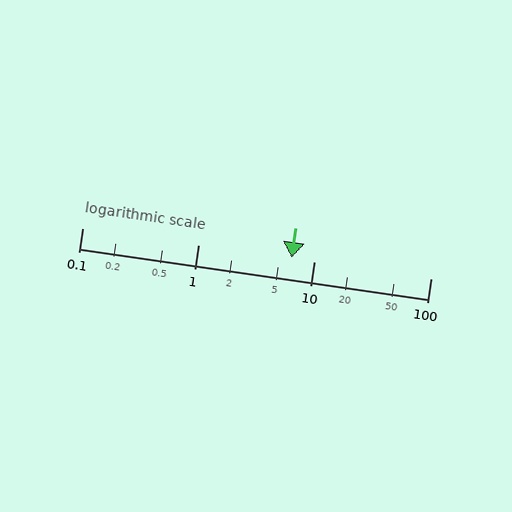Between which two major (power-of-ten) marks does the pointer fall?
The pointer is between 1 and 10.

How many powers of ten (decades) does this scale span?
The scale spans 3 decades, from 0.1 to 100.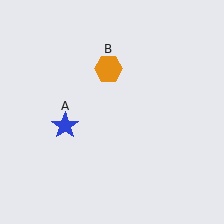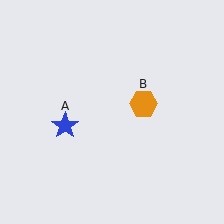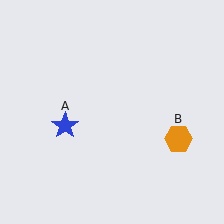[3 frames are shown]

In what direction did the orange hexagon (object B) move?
The orange hexagon (object B) moved down and to the right.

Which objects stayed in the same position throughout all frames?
Blue star (object A) remained stationary.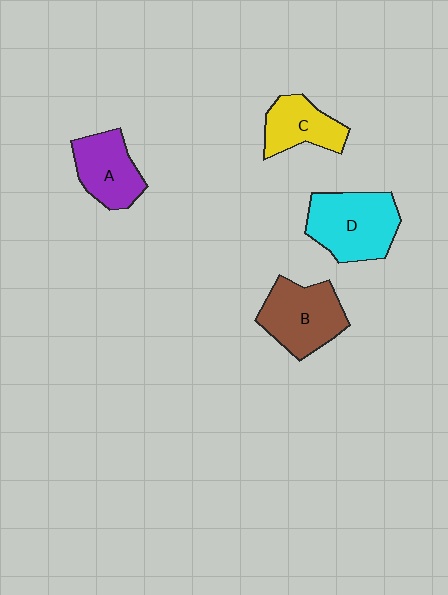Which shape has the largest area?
Shape D (cyan).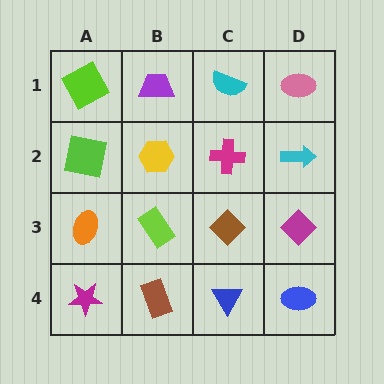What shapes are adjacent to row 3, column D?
A cyan arrow (row 2, column D), a blue ellipse (row 4, column D), a brown diamond (row 3, column C).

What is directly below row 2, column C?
A brown diamond.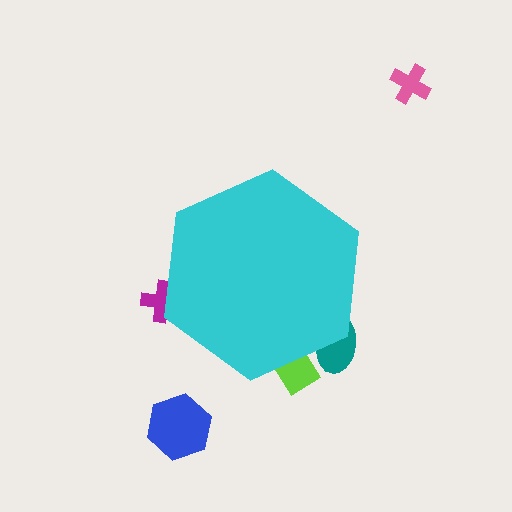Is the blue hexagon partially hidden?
No, the blue hexagon is fully visible.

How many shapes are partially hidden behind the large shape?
3 shapes are partially hidden.